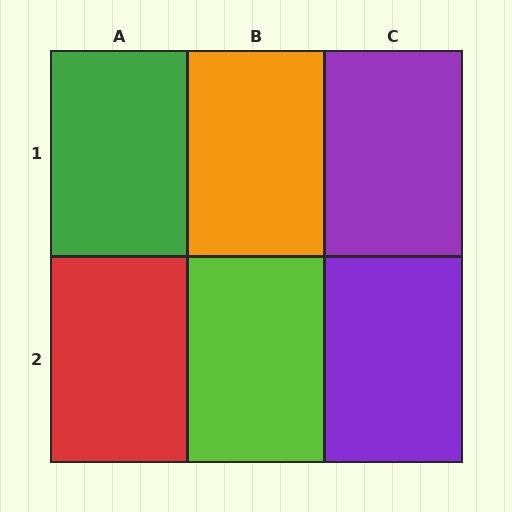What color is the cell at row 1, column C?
Purple.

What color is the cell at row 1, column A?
Green.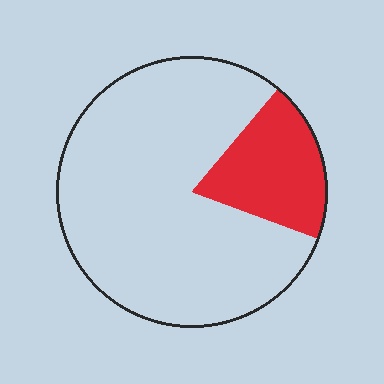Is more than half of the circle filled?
No.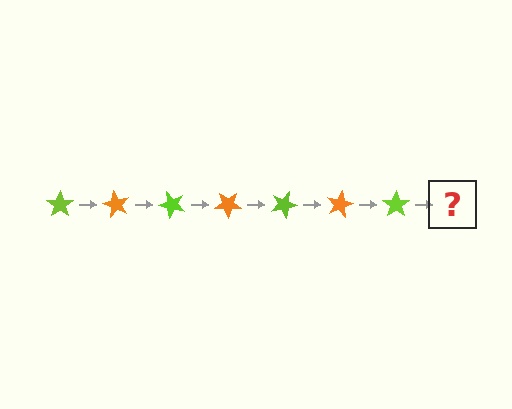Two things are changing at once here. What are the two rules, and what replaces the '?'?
The two rules are that it rotates 60 degrees each step and the color cycles through lime and orange. The '?' should be an orange star, rotated 420 degrees from the start.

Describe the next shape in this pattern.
It should be an orange star, rotated 420 degrees from the start.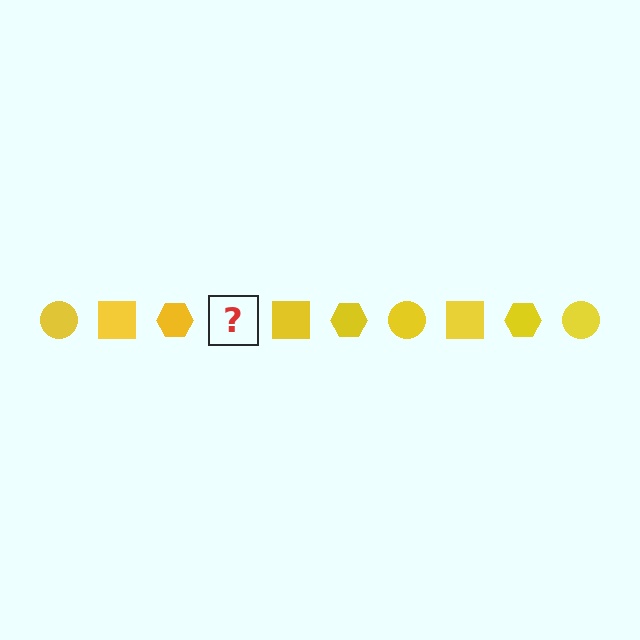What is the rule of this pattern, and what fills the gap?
The rule is that the pattern cycles through circle, square, hexagon shapes in yellow. The gap should be filled with a yellow circle.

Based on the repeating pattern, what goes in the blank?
The blank should be a yellow circle.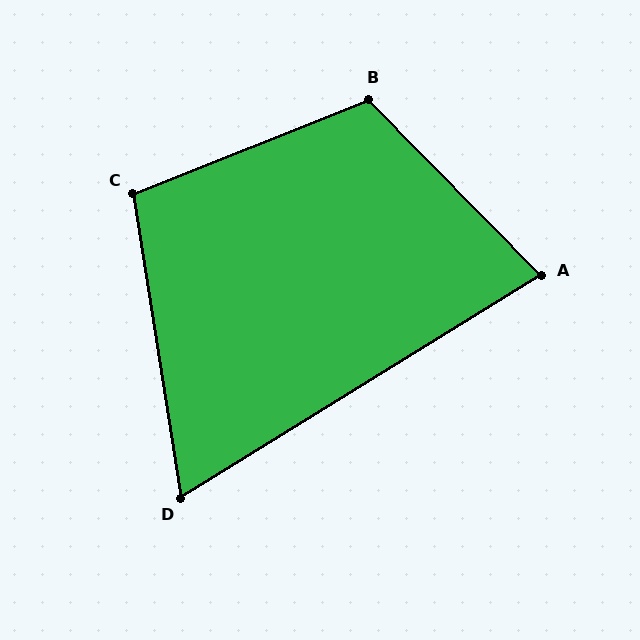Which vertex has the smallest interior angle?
D, at approximately 67 degrees.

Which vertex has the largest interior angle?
B, at approximately 113 degrees.